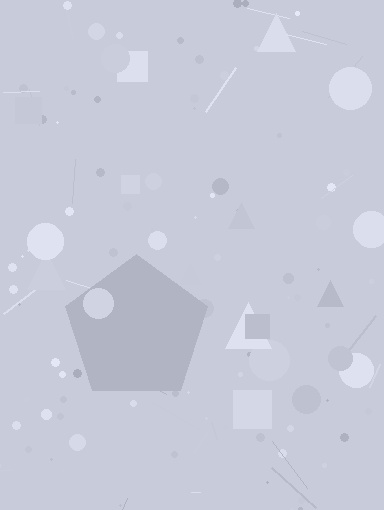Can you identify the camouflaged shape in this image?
The camouflaged shape is a pentagon.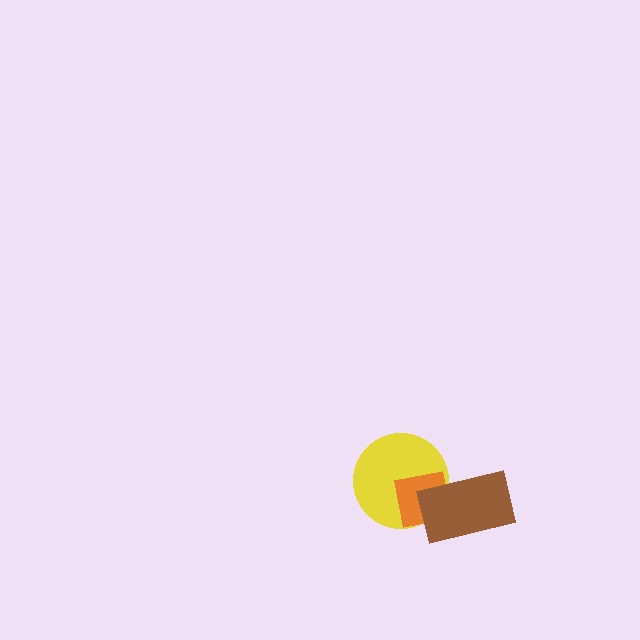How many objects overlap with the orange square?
2 objects overlap with the orange square.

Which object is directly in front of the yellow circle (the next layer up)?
The orange square is directly in front of the yellow circle.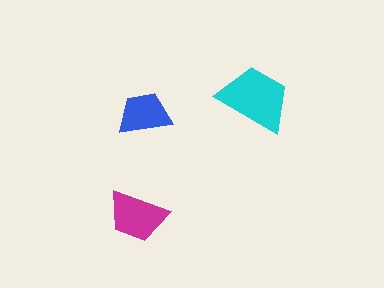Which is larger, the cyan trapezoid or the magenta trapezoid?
The cyan one.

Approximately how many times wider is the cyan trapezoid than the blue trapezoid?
About 1.5 times wider.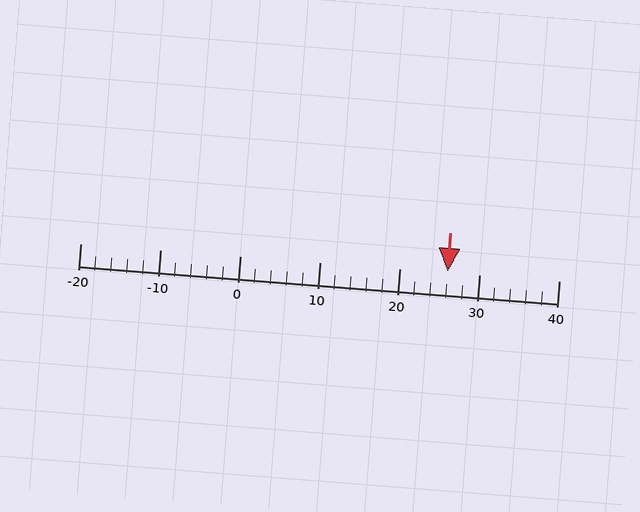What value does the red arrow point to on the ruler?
The red arrow points to approximately 26.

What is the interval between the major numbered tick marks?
The major tick marks are spaced 10 units apart.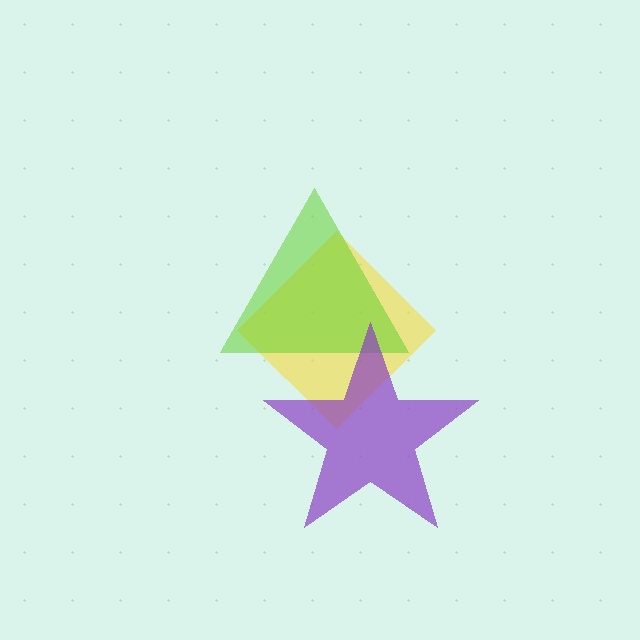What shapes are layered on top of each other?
The layered shapes are: a yellow diamond, a lime triangle, a purple star.